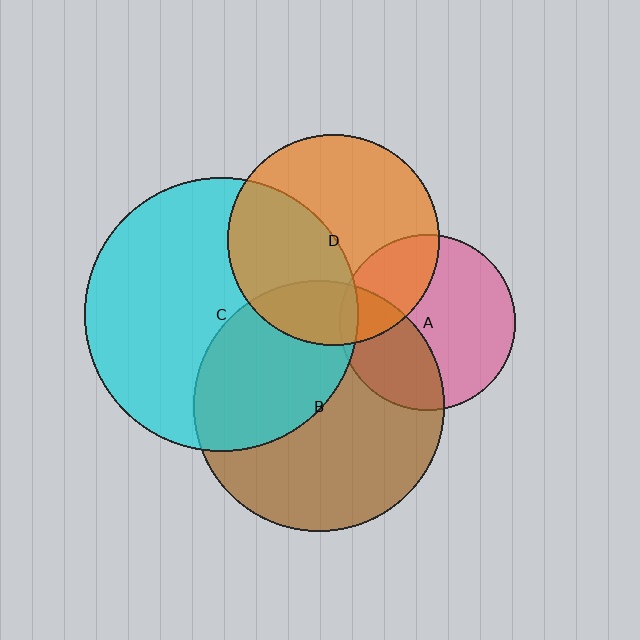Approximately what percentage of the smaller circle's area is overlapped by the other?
Approximately 40%.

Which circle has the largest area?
Circle C (cyan).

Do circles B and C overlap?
Yes.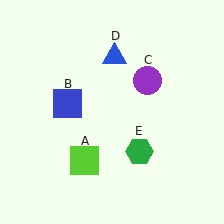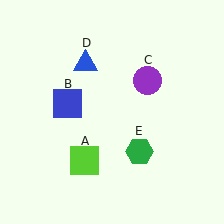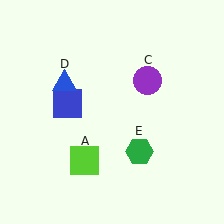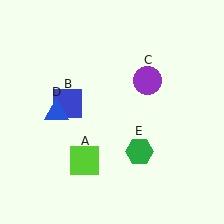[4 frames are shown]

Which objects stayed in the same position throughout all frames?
Lime square (object A) and blue square (object B) and purple circle (object C) and green hexagon (object E) remained stationary.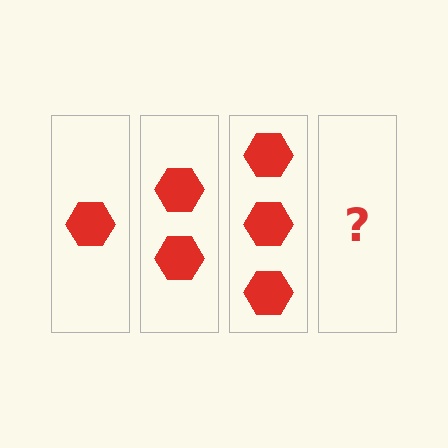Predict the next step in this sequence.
The next step is 4 hexagons.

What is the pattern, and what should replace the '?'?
The pattern is that each step adds one more hexagon. The '?' should be 4 hexagons.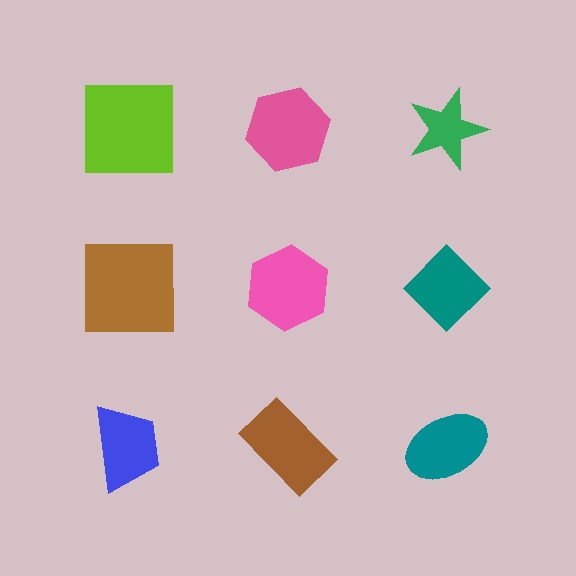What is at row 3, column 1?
A blue trapezoid.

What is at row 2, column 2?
A pink hexagon.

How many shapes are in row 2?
3 shapes.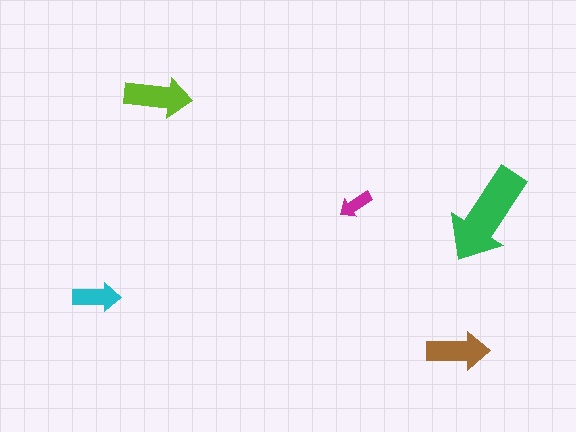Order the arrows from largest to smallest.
the green one, the lime one, the brown one, the cyan one, the magenta one.